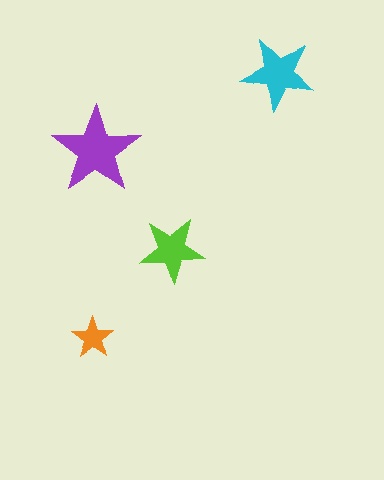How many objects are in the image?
There are 4 objects in the image.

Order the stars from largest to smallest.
the purple one, the cyan one, the lime one, the orange one.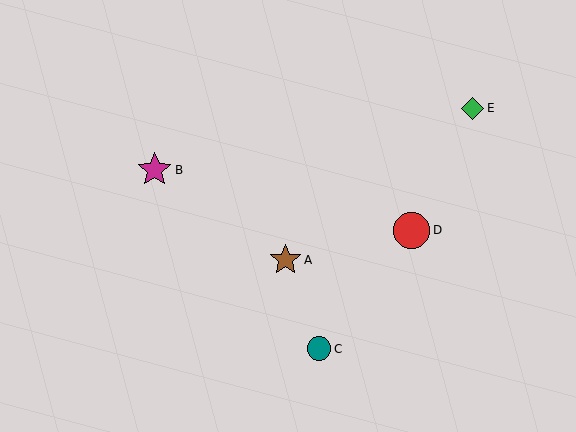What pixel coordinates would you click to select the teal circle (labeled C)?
Click at (319, 349) to select the teal circle C.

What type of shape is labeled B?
Shape B is a magenta star.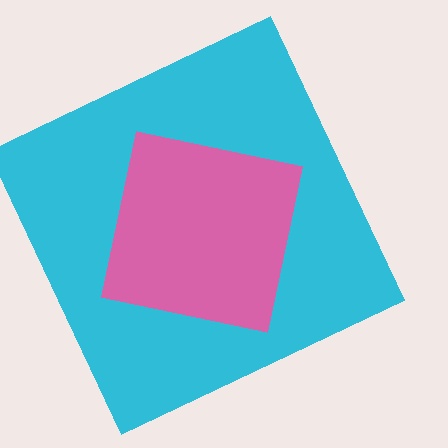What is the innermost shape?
The pink square.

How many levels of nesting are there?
2.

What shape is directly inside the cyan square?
The pink square.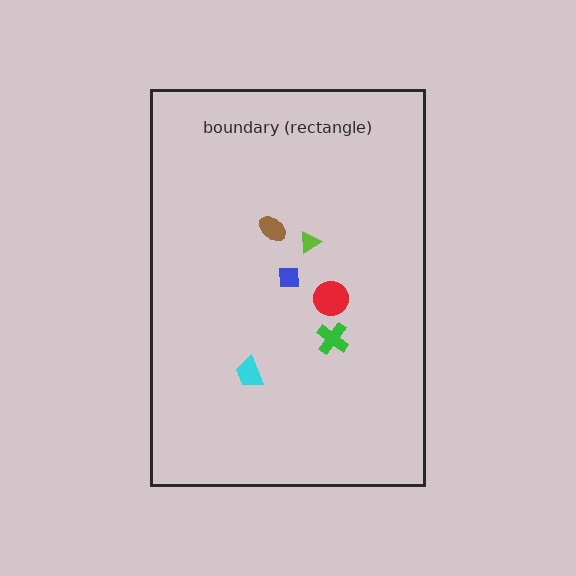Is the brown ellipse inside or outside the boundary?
Inside.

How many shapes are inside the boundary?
6 inside, 0 outside.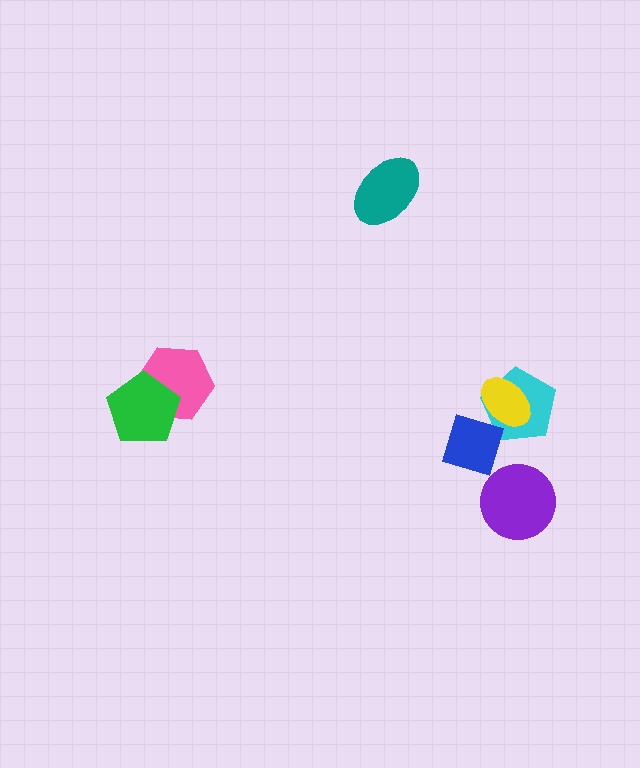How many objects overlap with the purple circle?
0 objects overlap with the purple circle.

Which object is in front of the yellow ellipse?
The blue diamond is in front of the yellow ellipse.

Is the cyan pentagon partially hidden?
Yes, it is partially covered by another shape.